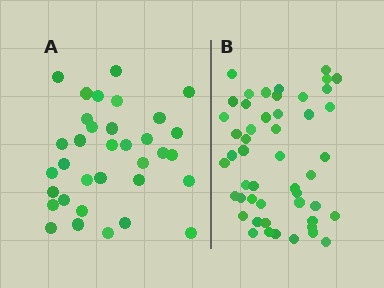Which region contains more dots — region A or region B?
Region B (the right region) has more dots.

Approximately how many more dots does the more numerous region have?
Region B has approximately 15 more dots than region A.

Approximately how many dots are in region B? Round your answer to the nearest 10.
About 50 dots. (The exact count is 49, which rounds to 50.)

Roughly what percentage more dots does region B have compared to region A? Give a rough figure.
About 45% more.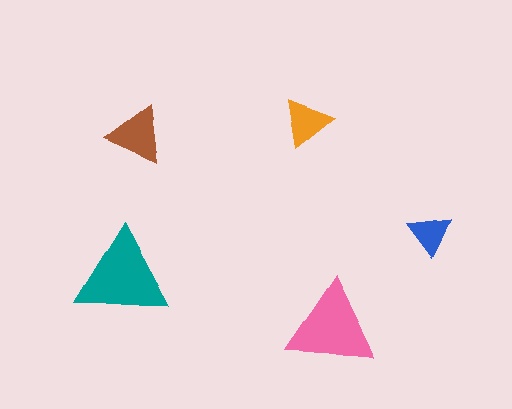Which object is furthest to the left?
The teal triangle is leftmost.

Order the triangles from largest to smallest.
the teal one, the pink one, the brown one, the orange one, the blue one.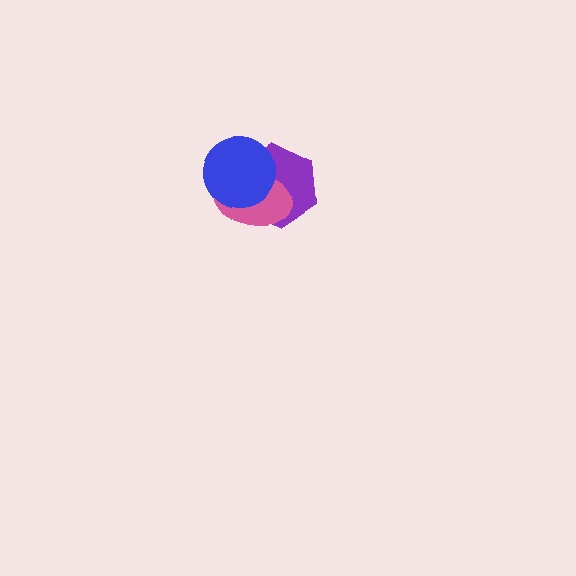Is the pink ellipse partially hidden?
Yes, it is partially covered by another shape.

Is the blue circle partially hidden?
No, no other shape covers it.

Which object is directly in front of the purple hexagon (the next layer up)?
The pink ellipse is directly in front of the purple hexagon.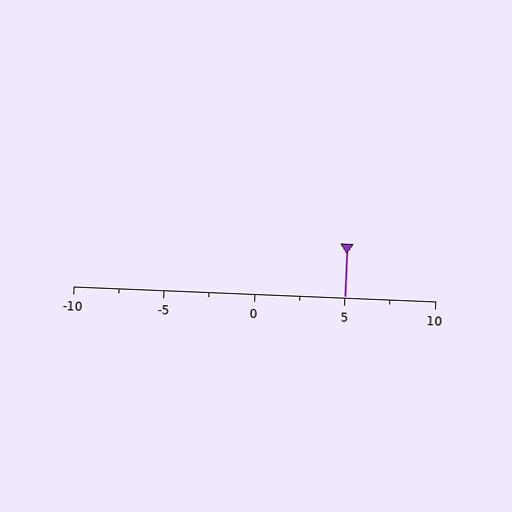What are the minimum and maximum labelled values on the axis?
The axis runs from -10 to 10.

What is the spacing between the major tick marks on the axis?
The major ticks are spaced 5 apart.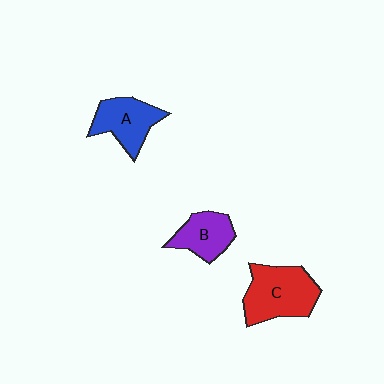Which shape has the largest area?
Shape C (red).